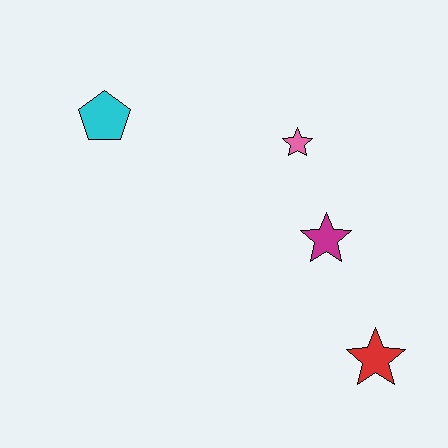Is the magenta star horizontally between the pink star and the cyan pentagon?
No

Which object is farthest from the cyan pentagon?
The red star is farthest from the cyan pentagon.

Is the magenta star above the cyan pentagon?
No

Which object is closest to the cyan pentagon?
The pink star is closest to the cyan pentagon.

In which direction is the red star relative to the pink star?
The red star is below the pink star.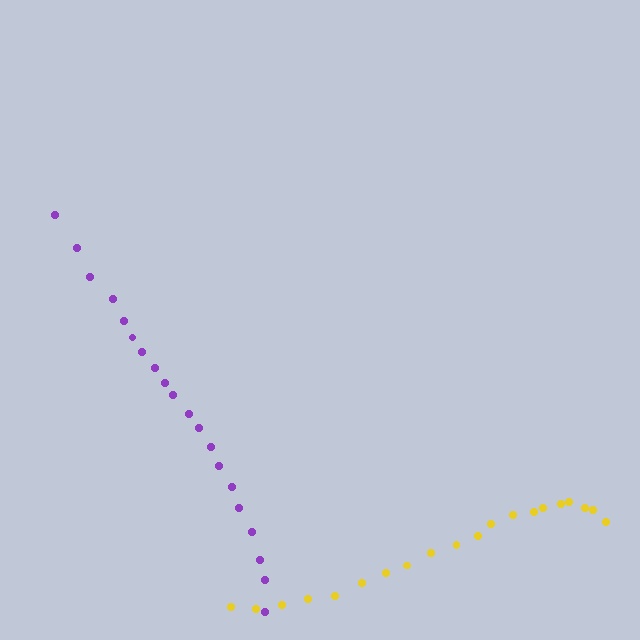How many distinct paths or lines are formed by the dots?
There are 2 distinct paths.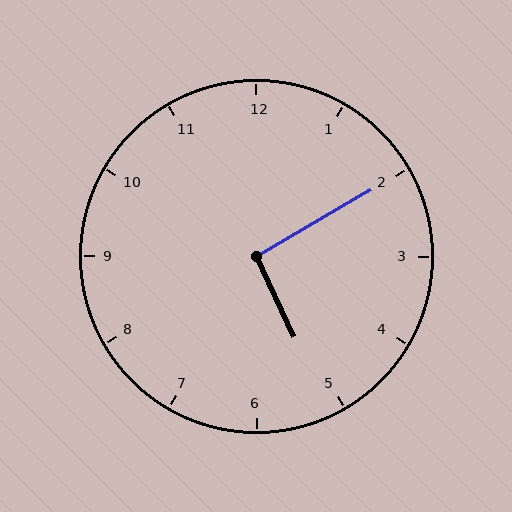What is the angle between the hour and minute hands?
Approximately 95 degrees.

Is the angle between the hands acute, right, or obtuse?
It is right.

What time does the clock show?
5:10.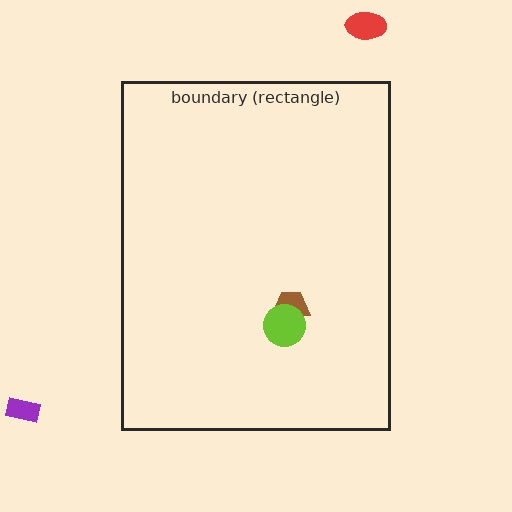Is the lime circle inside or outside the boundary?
Inside.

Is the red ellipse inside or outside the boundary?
Outside.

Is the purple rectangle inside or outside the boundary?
Outside.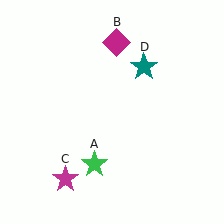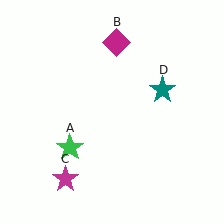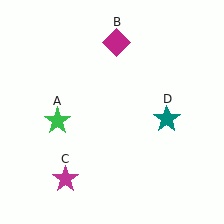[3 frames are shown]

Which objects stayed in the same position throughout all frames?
Magenta diamond (object B) and magenta star (object C) remained stationary.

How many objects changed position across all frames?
2 objects changed position: green star (object A), teal star (object D).